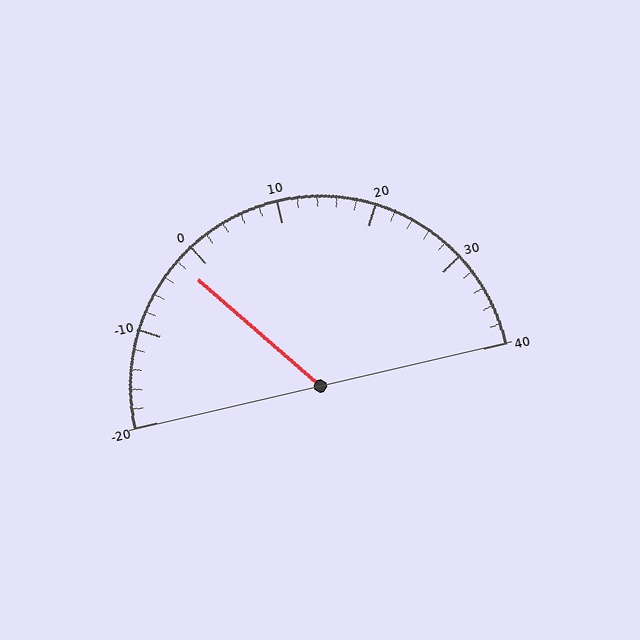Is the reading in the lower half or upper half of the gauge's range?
The reading is in the lower half of the range (-20 to 40).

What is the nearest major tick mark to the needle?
The nearest major tick mark is 0.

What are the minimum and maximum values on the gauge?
The gauge ranges from -20 to 40.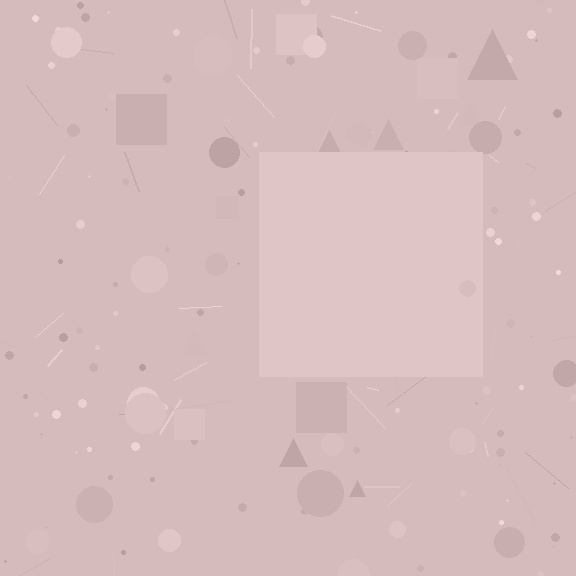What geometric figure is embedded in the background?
A square is embedded in the background.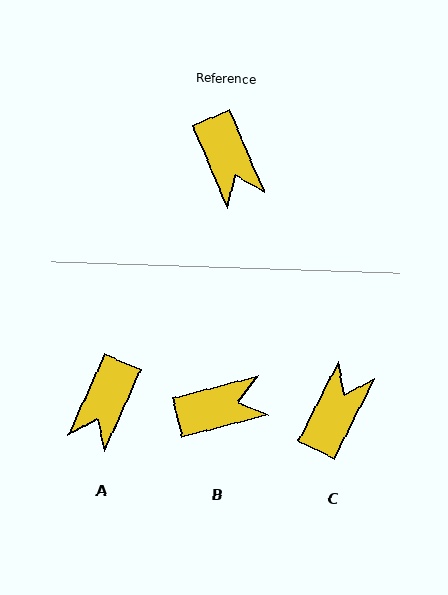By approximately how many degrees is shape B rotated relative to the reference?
Approximately 81 degrees counter-clockwise.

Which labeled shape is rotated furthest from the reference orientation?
C, about 130 degrees away.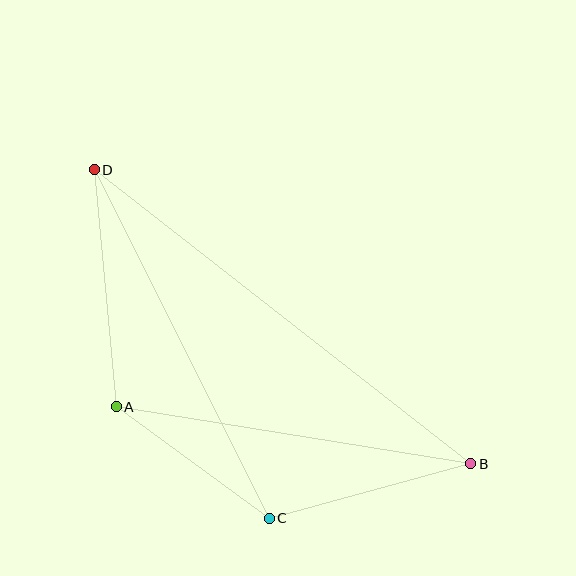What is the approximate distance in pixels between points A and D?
The distance between A and D is approximately 238 pixels.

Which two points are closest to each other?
Points A and C are closest to each other.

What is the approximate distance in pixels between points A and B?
The distance between A and B is approximately 359 pixels.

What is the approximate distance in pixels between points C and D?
The distance between C and D is approximately 390 pixels.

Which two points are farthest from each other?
Points B and D are farthest from each other.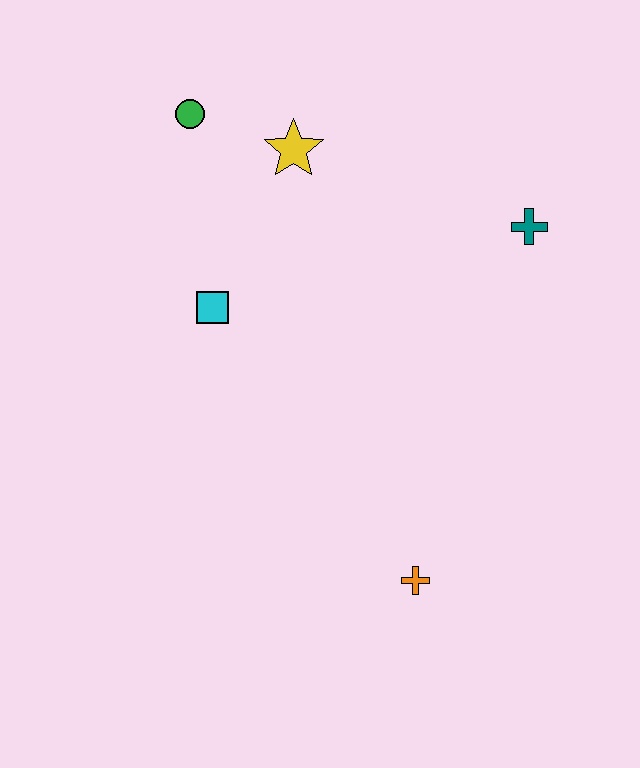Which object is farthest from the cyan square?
The orange cross is farthest from the cyan square.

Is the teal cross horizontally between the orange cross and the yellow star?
No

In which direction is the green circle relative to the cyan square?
The green circle is above the cyan square.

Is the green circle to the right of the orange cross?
No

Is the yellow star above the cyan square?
Yes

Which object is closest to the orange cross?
The cyan square is closest to the orange cross.